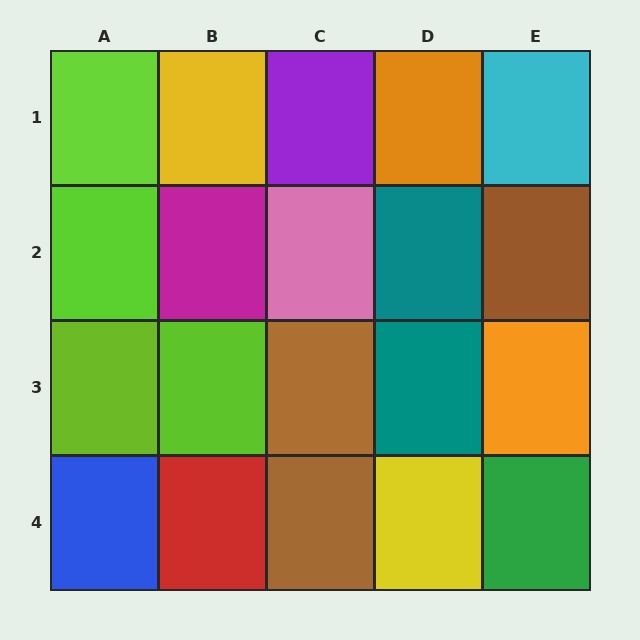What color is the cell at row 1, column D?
Orange.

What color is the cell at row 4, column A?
Blue.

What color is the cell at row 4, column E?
Green.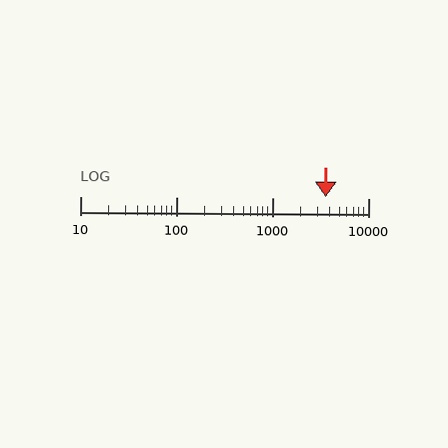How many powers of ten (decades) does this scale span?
The scale spans 3 decades, from 10 to 10000.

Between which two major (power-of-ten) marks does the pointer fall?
The pointer is between 1000 and 10000.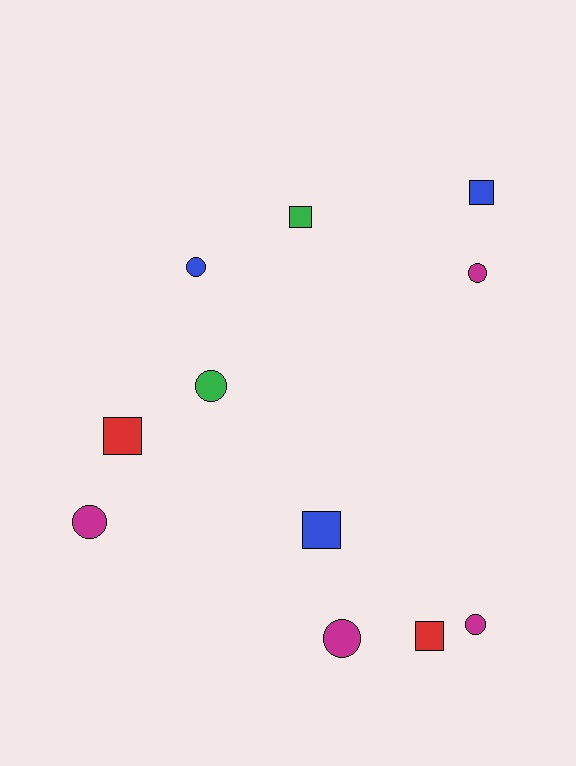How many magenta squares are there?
There are no magenta squares.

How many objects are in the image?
There are 11 objects.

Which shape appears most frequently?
Circle, with 6 objects.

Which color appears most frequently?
Magenta, with 4 objects.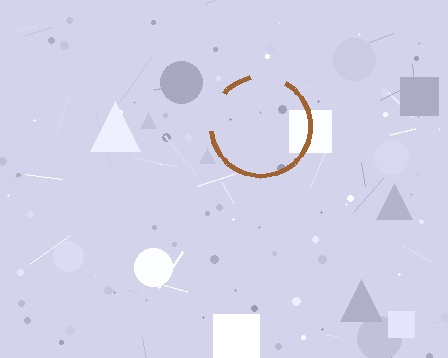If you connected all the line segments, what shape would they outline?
They would outline a circle.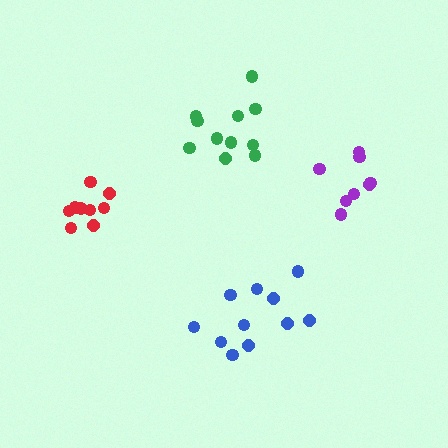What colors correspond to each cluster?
The clusters are colored: purple, red, blue, green.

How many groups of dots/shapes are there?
There are 4 groups.